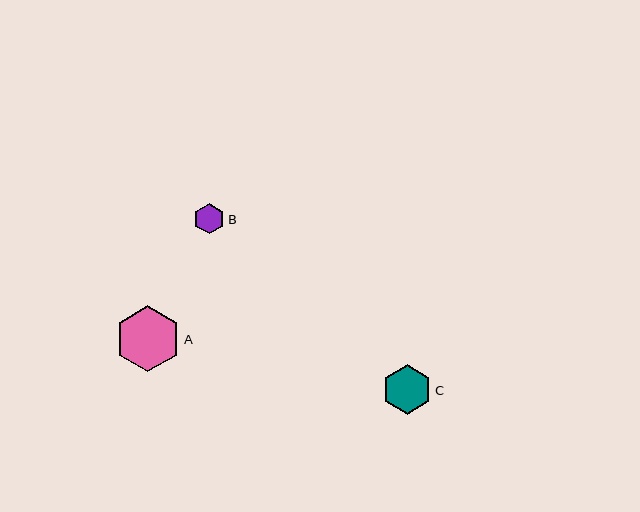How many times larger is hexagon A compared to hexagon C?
Hexagon A is approximately 1.3 times the size of hexagon C.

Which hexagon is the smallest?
Hexagon B is the smallest with a size of approximately 31 pixels.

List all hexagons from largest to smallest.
From largest to smallest: A, C, B.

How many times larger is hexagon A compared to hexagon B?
Hexagon A is approximately 2.2 times the size of hexagon B.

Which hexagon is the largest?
Hexagon A is the largest with a size of approximately 66 pixels.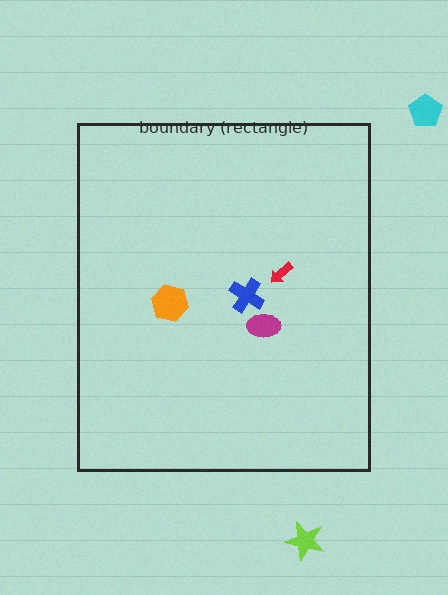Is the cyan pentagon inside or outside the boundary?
Outside.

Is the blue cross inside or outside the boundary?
Inside.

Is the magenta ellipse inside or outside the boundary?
Inside.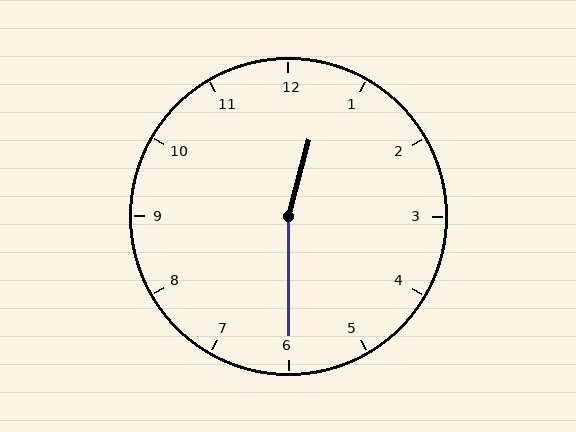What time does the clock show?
12:30.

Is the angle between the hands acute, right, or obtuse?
It is obtuse.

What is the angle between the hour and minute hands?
Approximately 165 degrees.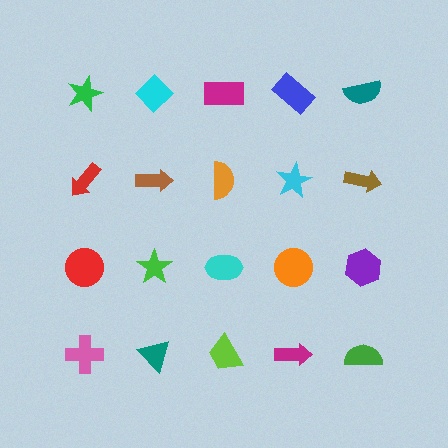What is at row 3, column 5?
A purple hexagon.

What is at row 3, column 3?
A cyan ellipse.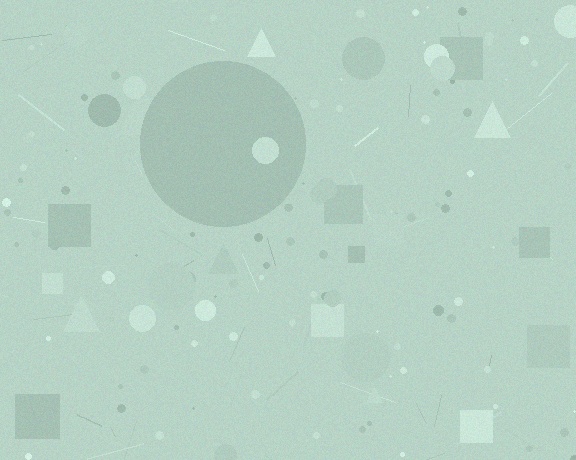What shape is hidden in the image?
A circle is hidden in the image.